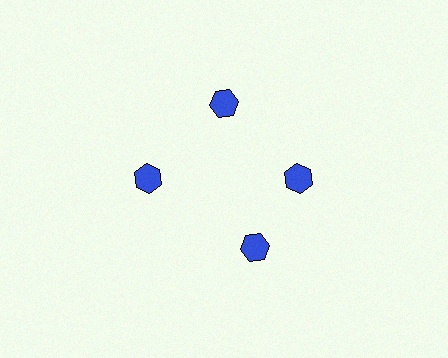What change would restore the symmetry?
The symmetry would be restored by rotating it back into even spacing with its neighbors so that all 4 hexagons sit at equal angles and equal distance from the center.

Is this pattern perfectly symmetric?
No. The 4 blue hexagons are arranged in a ring, but one element near the 6 o'clock position is rotated out of alignment along the ring, breaking the 4-fold rotational symmetry.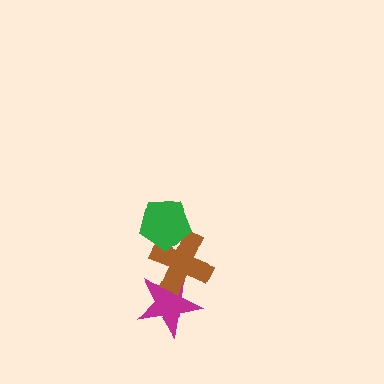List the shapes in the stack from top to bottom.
From top to bottom: the green pentagon, the brown cross, the magenta star.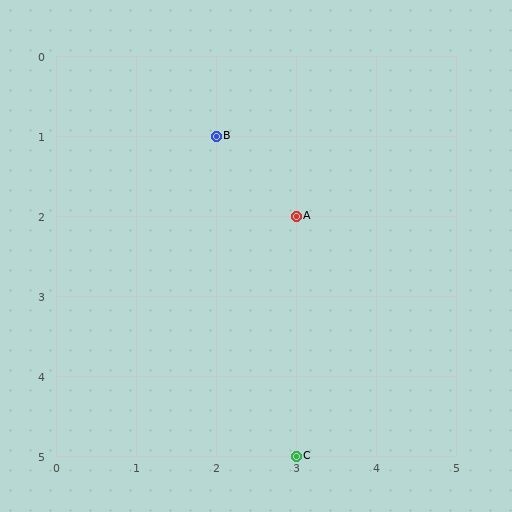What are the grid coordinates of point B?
Point B is at grid coordinates (2, 1).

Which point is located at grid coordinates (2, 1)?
Point B is at (2, 1).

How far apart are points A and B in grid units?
Points A and B are 1 column and 1 row apart (about 1.4 grid units diagonally).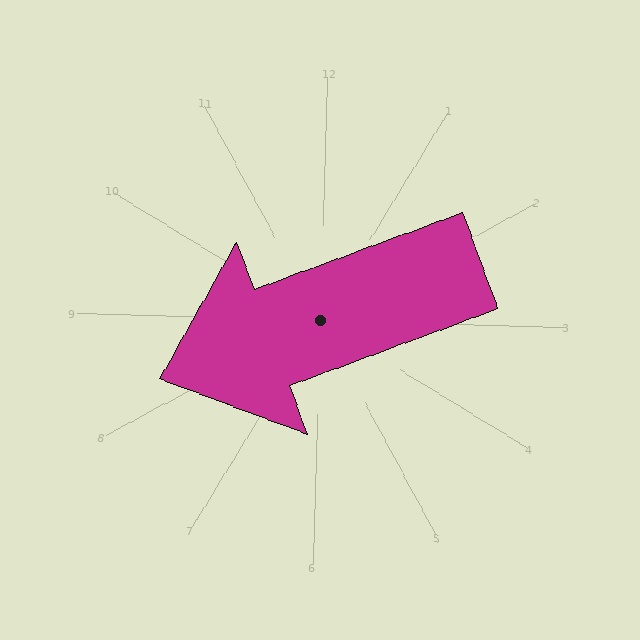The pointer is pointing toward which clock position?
Roughly 8 o'clock.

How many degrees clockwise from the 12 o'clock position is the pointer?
Approximately 248 degrees.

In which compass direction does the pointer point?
West.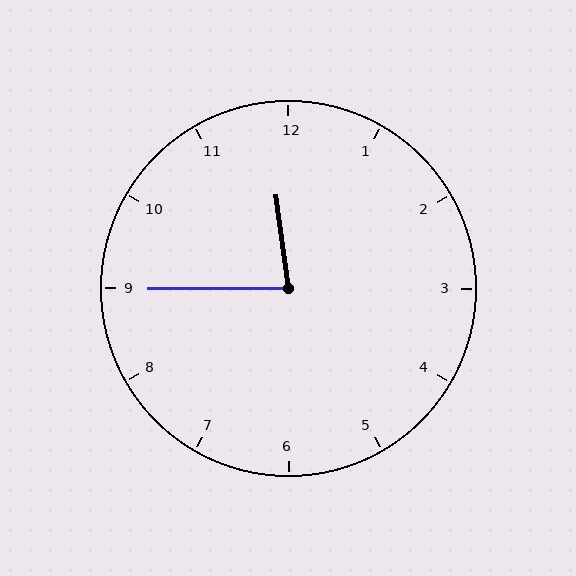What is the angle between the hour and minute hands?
Approximately 82 degrees.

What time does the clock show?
11:45.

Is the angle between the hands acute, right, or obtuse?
It is acute.